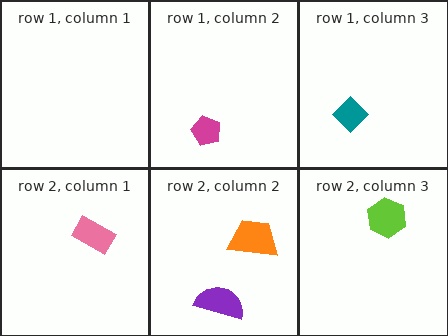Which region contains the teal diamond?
The row 1, column 3 region.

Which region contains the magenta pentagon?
The row 1, column 2 region.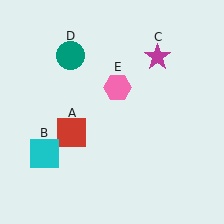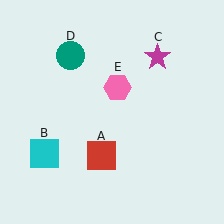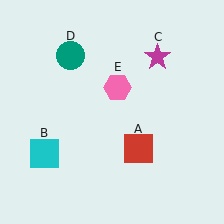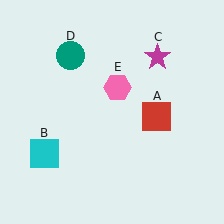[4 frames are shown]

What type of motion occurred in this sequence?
The red square (object A) rotated counterclockwise around the center of the scene.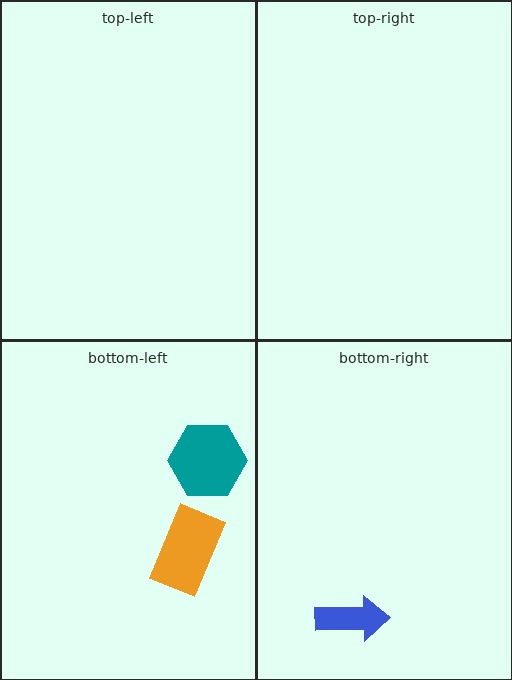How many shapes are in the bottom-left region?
2.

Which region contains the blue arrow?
The bottom-right region.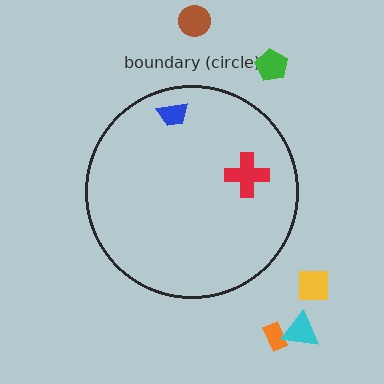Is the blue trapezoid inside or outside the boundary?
Inside.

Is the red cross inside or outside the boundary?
Inside.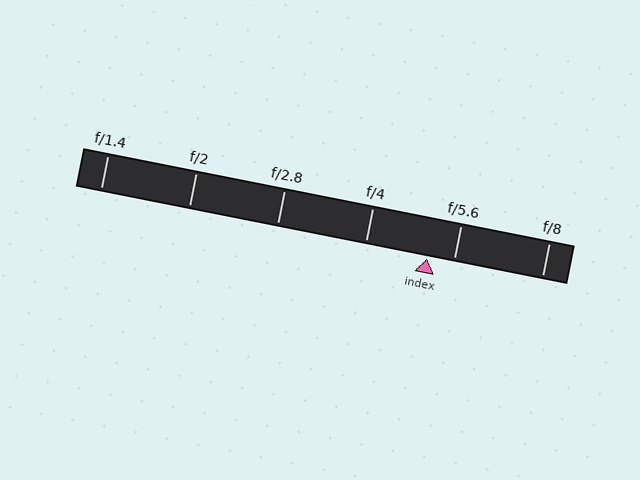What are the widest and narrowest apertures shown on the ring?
The widest aperture shown is f/1.4 and the narrowest is f/8.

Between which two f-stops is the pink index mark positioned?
The index mark is between f/4 and f/5.6.